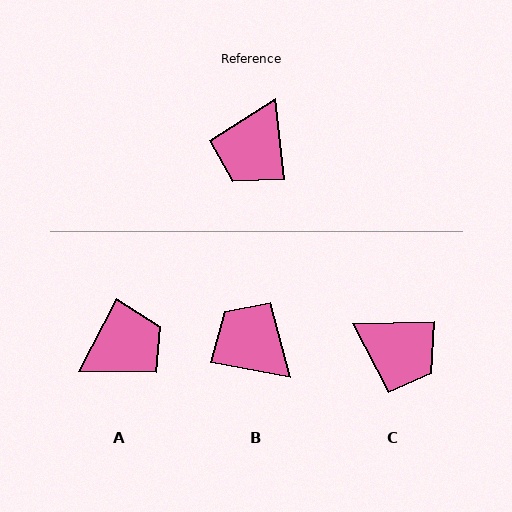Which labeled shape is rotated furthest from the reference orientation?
A, about 146 degrees away.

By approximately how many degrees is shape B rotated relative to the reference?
Approximately 108 degrees clockwise.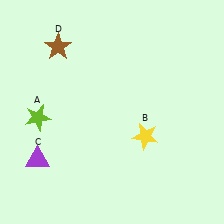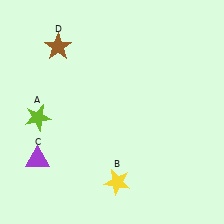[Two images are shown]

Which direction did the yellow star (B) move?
The yellow star (B) moved down.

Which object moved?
The yellow star (B) moved down.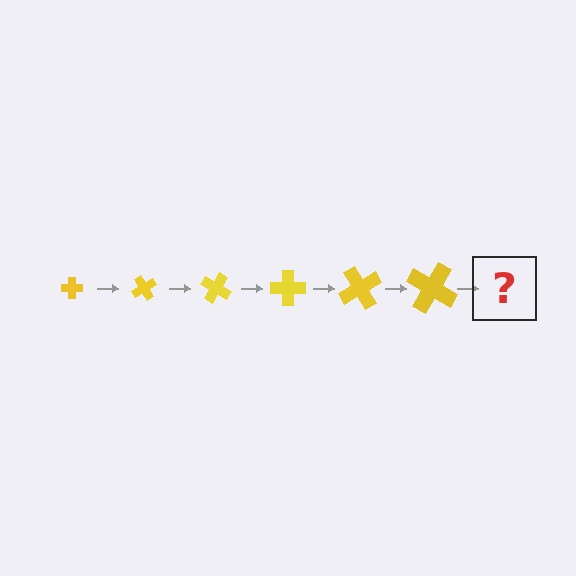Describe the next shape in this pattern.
It should be a cross, larger than the previous one and rotated 360 degrees from the start.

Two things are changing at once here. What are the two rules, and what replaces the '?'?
The two rules are that the cross grows larger each step and it rotates 60 degrees each step. The '?' should be a cross, larger than the previous one and rotated 360 degrees from the start.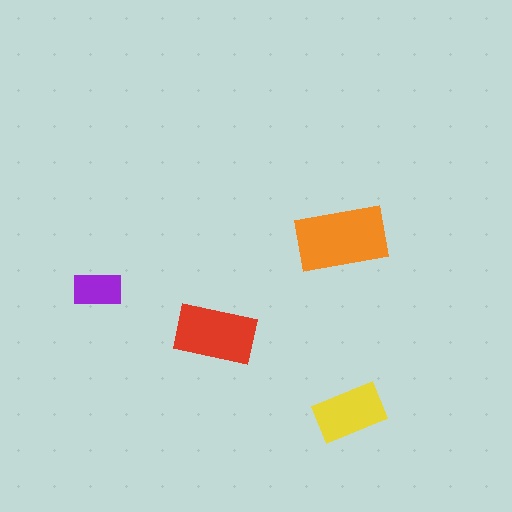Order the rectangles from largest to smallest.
the orange one, the red one, the yellow one, the purple one.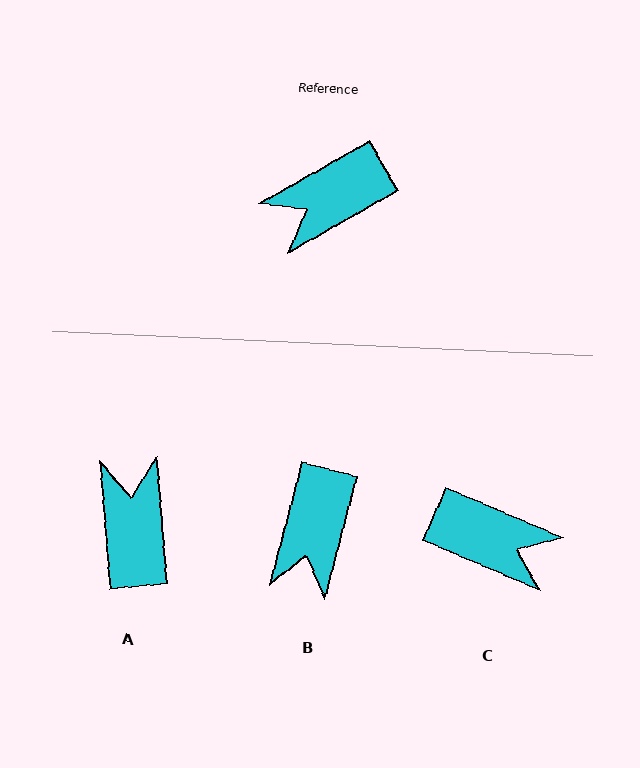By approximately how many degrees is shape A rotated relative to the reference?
Approximately 115 degrees clockwise.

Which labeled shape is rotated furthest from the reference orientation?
C, about 127 degrees away.